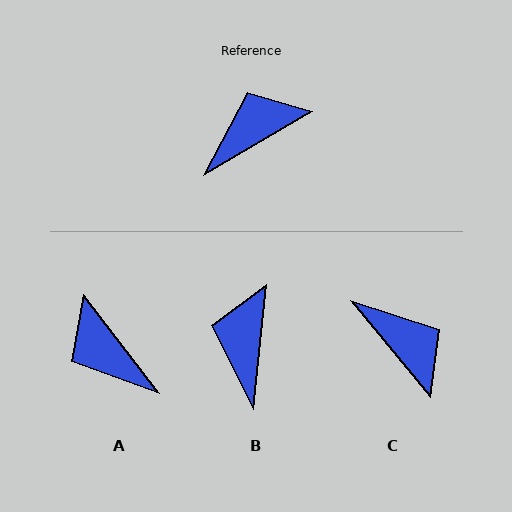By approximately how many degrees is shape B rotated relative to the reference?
Approximately 54 degrees counter-clockwise.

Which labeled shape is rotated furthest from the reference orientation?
A, about 97 degrees away.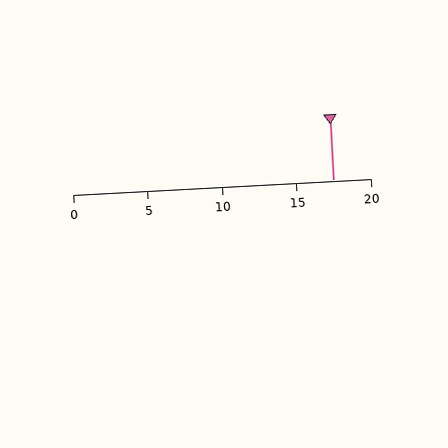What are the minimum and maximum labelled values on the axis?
The axis runs from 0 to 20.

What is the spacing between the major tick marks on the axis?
The major ticks are spaced 5 apart.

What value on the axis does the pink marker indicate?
The marker indicates approximately 17.5.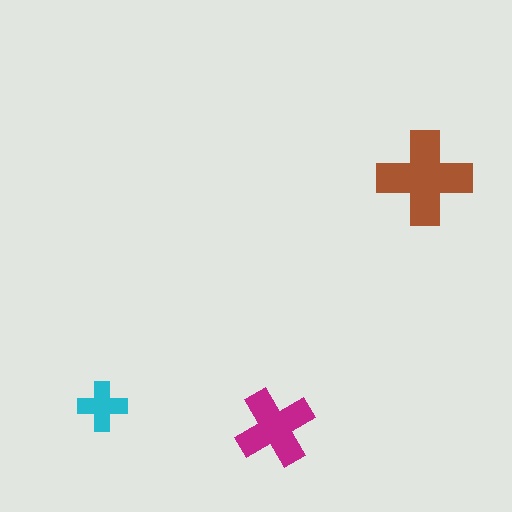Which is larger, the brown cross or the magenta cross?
The brown one.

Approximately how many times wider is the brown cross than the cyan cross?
About 2 times wider.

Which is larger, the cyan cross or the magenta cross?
The magenta one.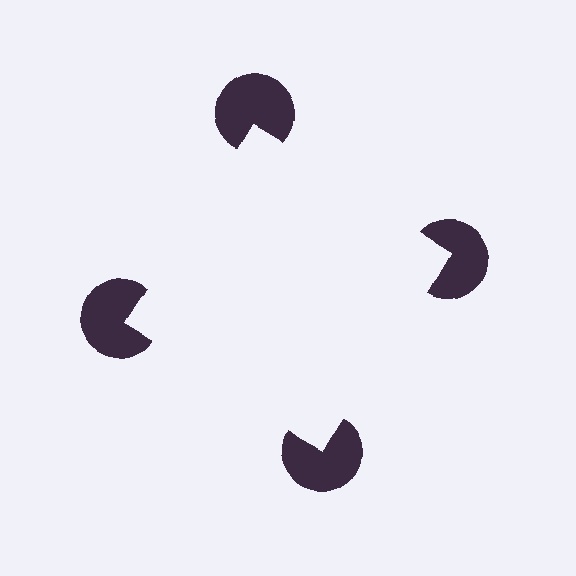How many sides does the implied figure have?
4 sides.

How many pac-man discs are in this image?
There are 4 — one at each vertex of the illusory square.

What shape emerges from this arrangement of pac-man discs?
An illusory square — its edges are inferred from the aligned wedge cuts in the pac-man discs, not physically drawn.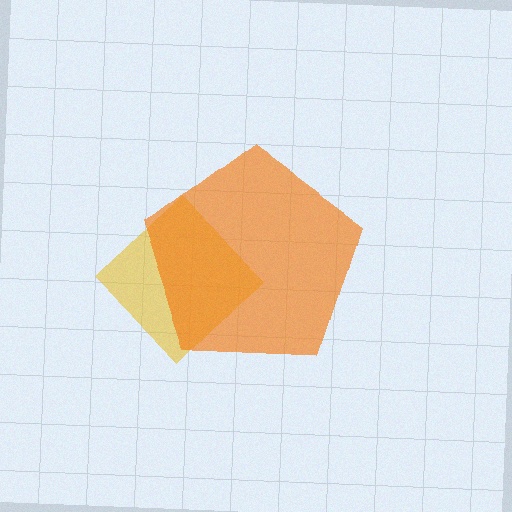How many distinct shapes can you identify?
There are 2 distinct shapes: a yellow diamond, an orange pentagon.